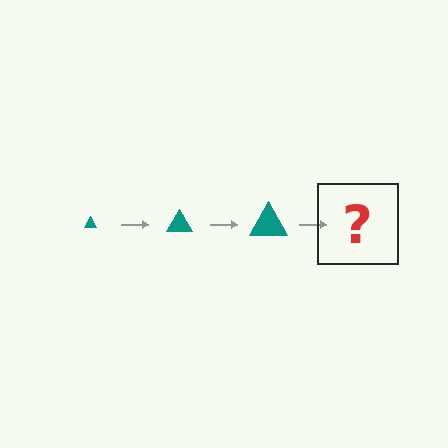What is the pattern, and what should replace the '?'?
The pattern is that the triangle gets progressively larger each step. The '?' should be a teal triangle, larger than the previous one.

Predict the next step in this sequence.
The next step is a teal triangle, larger than the previous one.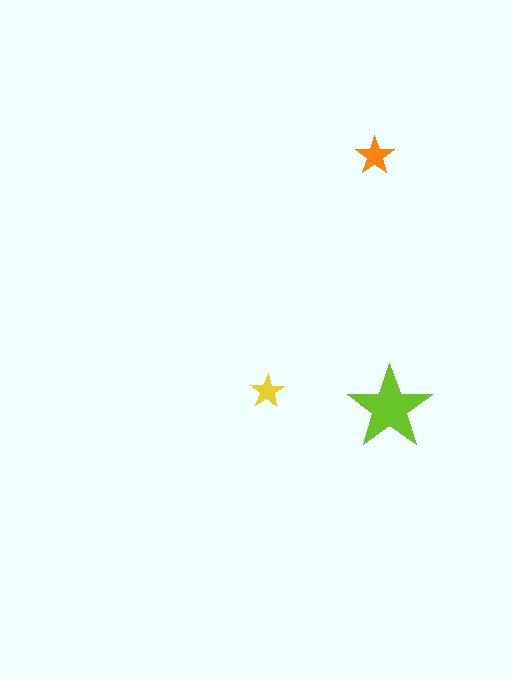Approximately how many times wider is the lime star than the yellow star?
About 2.5 times wider.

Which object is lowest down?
The lime star is bottommost.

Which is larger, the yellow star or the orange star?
The orange one.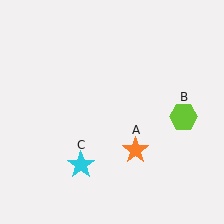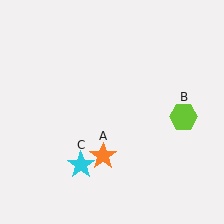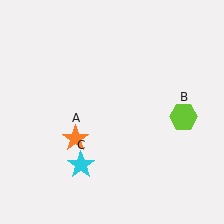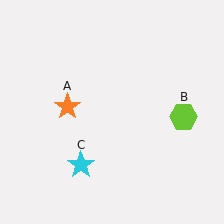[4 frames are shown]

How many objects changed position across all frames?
1 object changed position: orange star (object A).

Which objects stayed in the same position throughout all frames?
Lime hexagon (object B) and cyan star (object C) remained stationary.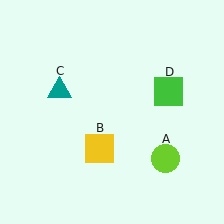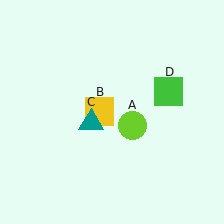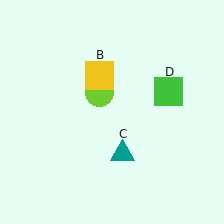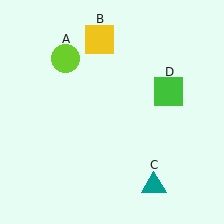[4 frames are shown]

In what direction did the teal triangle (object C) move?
The teal triangle (object C) moved down and to the right.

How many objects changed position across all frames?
3 objects changed position: lime circle (object A), yellow square (object B), teal triangle (object C).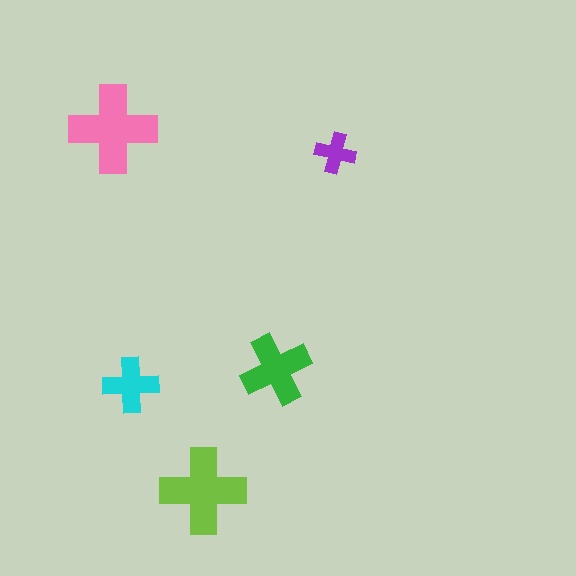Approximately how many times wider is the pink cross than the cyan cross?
About 1.5 times wider.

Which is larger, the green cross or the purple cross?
The green one.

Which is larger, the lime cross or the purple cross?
The lime one.